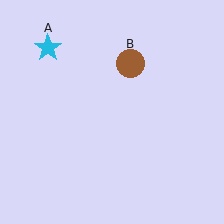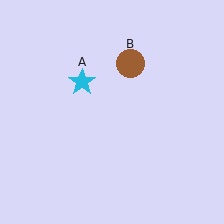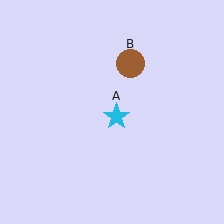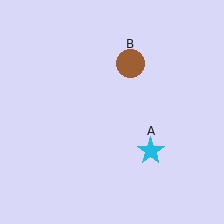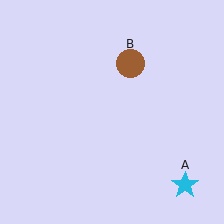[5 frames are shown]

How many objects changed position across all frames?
1 object changed position: cyan star (object A).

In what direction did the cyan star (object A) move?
The cyan star (object A) moved down and to the right.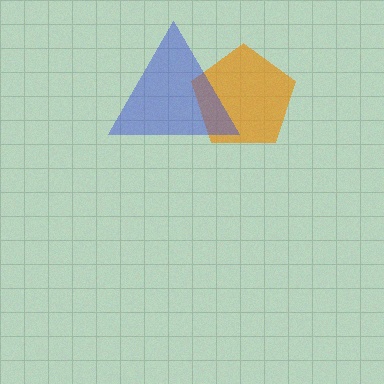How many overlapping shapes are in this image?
There are 2 overlapping shapes in the image.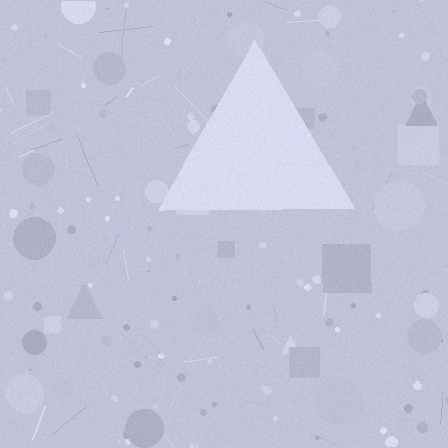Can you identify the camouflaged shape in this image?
The camouflaged shape is a triangle.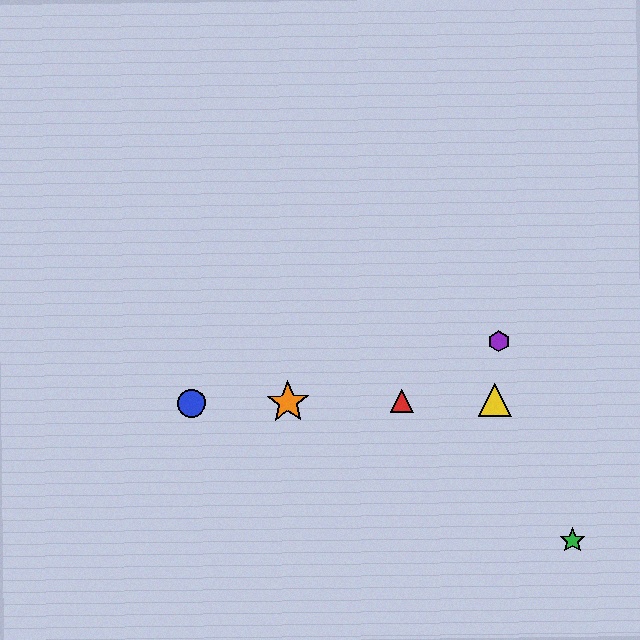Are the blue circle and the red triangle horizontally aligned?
Yes, both are at y≈404.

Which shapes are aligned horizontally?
The red triangle, the blue circle, the yellow triangle, the orange star are aligned horizontally.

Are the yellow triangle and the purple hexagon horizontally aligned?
No, the yellow triangle is at y≈400 and the purple hexagon is at y≈341.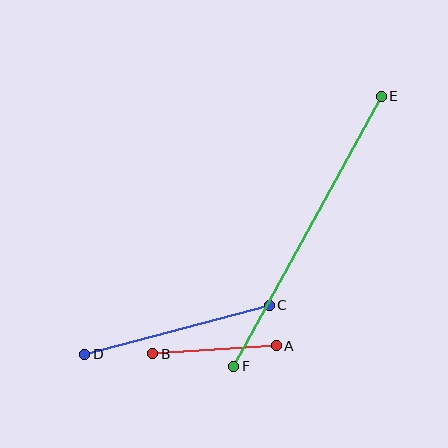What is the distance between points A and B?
The distance is approximately 124 pixels.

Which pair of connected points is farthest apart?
Points E and F are farthest apart.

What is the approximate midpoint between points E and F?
The midpoint is at approximately (307, 231) pixels.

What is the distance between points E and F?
The distance is approximately 308 pixels.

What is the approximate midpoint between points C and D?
The midpoint is at approximately (177, 330) pixels.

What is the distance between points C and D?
The distance is approximately 191 pixels.